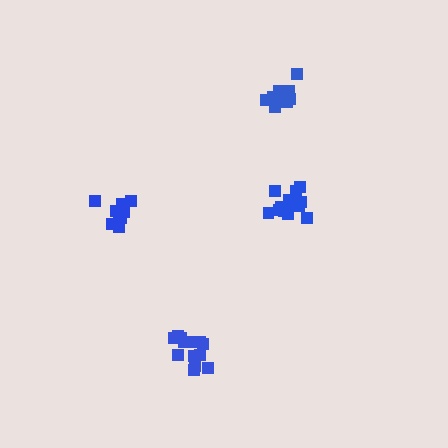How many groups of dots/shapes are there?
There are 4 groups.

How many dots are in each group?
Group 1: 9 dots, Group 2: 14 dots, Group 3: 13 dots, Group 4: 10 dots (46 total).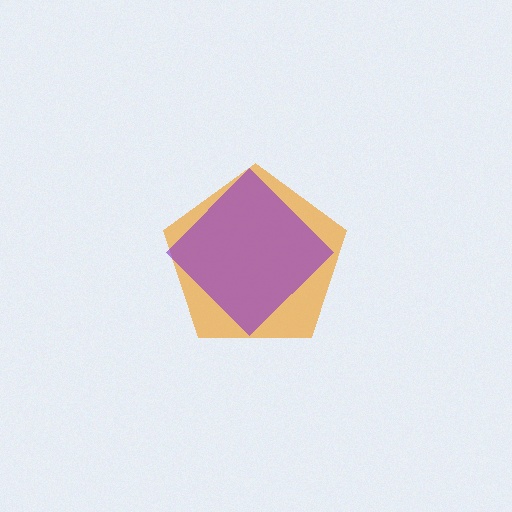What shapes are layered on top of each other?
The layered shapes are: an orange pentagon, a purple diamond.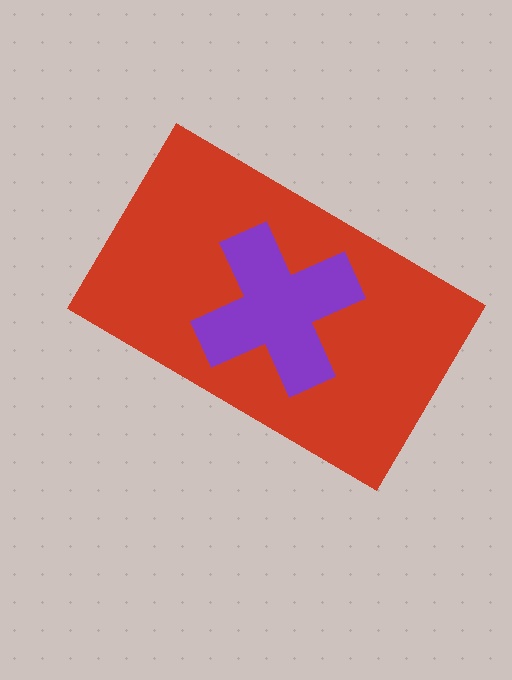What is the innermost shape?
The purple cross.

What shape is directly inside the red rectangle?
The purple cross.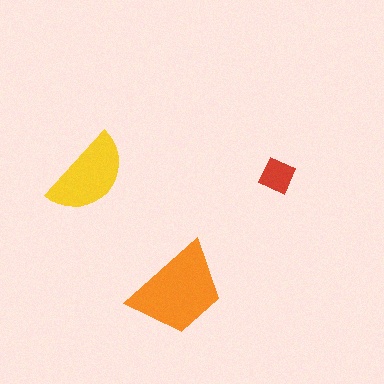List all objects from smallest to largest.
The red diamond, the yellow semicircle, the orange trapezoid.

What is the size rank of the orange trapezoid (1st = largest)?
1st.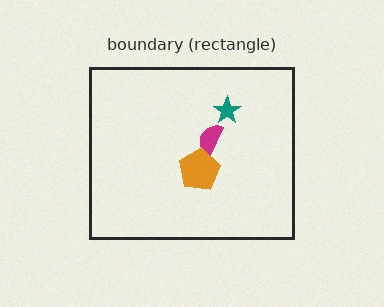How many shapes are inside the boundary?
3 inside, 0 outside.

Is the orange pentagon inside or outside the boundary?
Inside.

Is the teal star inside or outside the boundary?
Inside.